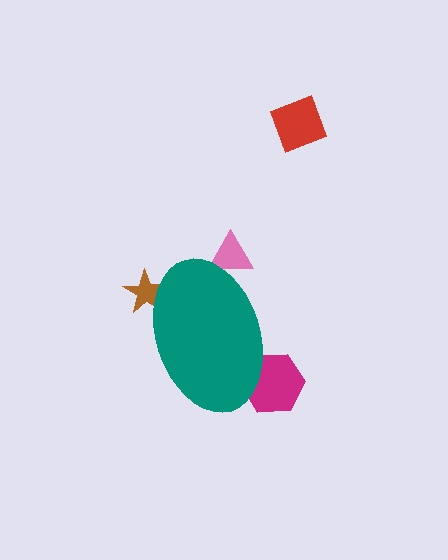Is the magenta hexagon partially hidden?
Yes, the magenta hexagon is partially hidden behind the teal ellipse.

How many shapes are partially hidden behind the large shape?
3 shapes are partially hidden.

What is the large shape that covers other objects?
A teal ellipse.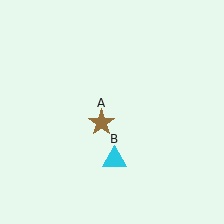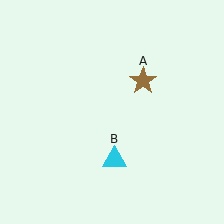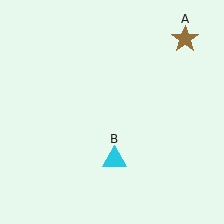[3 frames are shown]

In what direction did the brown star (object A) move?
The brown star (object A) moved up and to the right.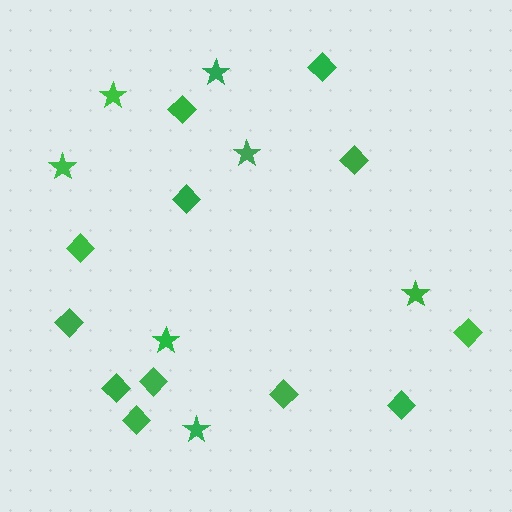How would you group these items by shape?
There are 2 groups: one group of diamonds (12) and one group of stars (7).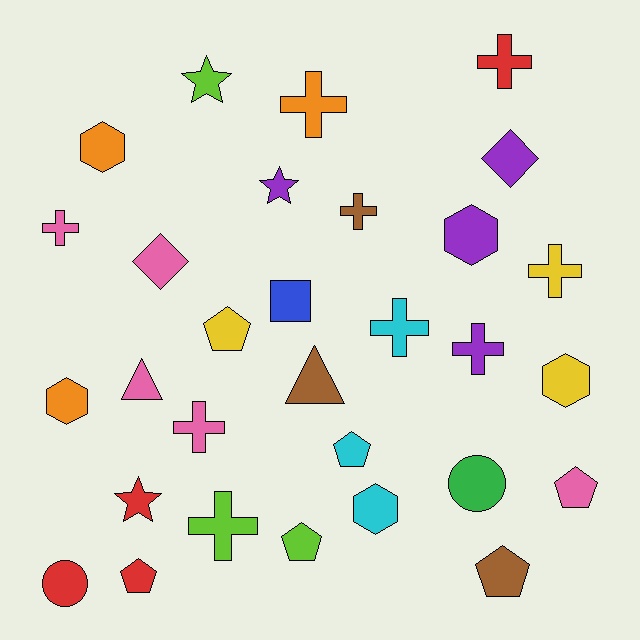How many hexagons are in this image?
There are 5 hexagons.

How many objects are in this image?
There are 30 objects.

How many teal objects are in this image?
There are no teal objects.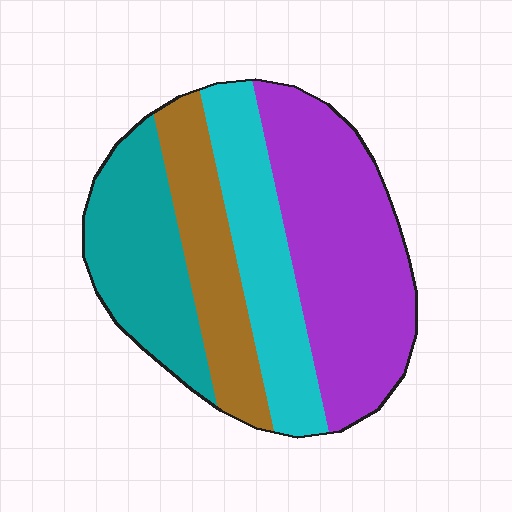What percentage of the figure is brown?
Brown takes up about one fifth (1/5) of the figure.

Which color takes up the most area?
Purple, at roughly 35%.